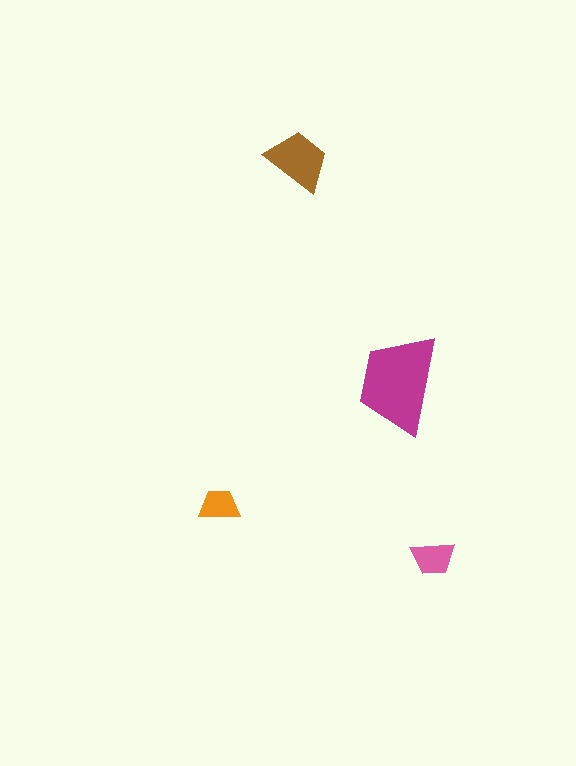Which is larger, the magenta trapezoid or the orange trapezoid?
The magenta one.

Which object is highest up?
The brown trapezoid is topmost.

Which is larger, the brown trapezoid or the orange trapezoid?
The brown one.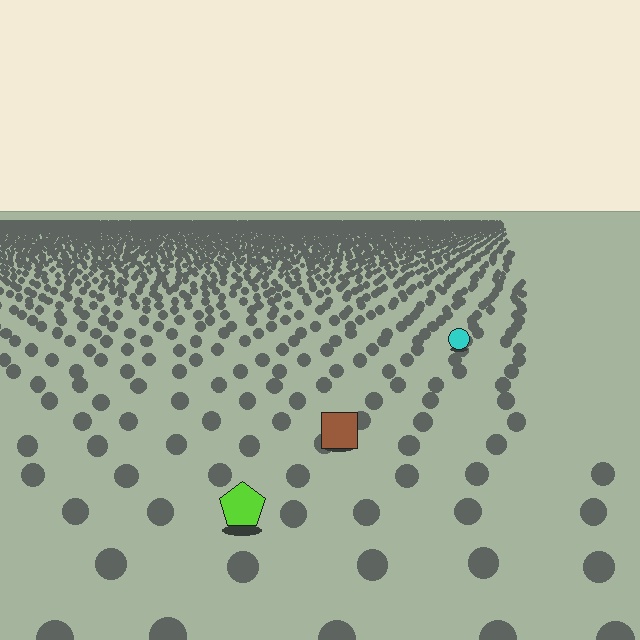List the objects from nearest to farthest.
From nearest to farthest: the lime pentagon, the brown square, the cyan circle.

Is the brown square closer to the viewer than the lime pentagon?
No. The lime pentagon is closer — you can tell from the texture gradient: the ground texture is coarser near it.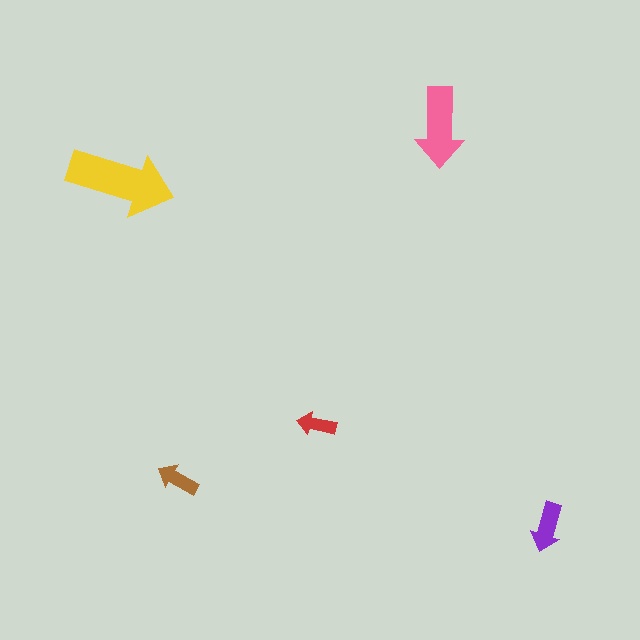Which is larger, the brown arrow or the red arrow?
The brown one.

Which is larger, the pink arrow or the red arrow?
The pink one.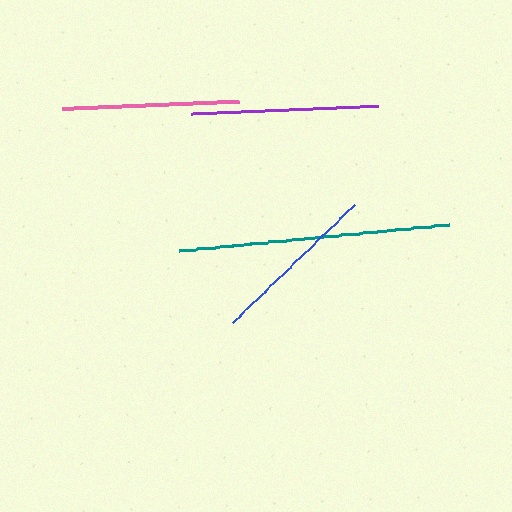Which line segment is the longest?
The teal line is the longest at approximately 271 pixels.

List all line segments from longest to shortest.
From longest to shortest: teal, purple, pink, blue.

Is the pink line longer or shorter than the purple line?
The purple line is longer than the pink line.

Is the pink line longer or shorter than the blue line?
The pink line is longer than the blue line.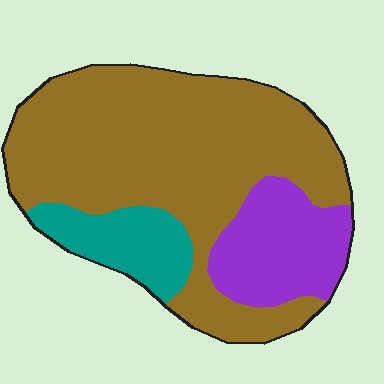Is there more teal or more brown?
Brown.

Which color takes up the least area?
Teal, at roughly 15%.